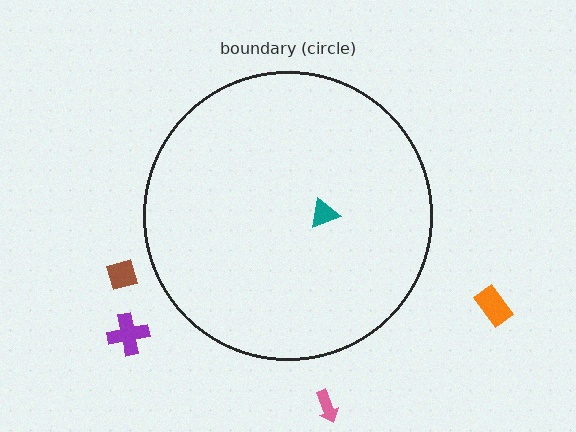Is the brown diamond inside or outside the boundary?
Outside.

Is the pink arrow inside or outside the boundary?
Outside.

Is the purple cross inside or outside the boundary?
Outside.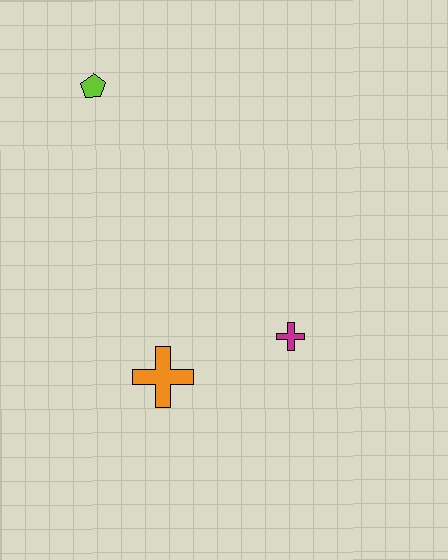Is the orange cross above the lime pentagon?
No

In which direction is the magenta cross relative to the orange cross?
The magenta cross is to the right of the orange cross.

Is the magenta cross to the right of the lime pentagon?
Yes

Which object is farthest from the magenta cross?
The lime pentagon is farthest from the magenta cross.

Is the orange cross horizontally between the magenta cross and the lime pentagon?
Yes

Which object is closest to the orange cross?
The magenta cross is closest to the orange cross.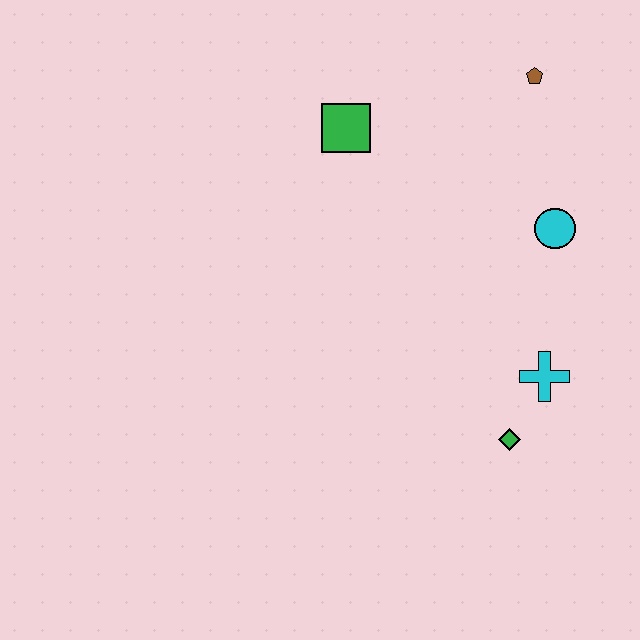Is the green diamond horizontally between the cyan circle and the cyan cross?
No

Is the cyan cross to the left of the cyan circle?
Yes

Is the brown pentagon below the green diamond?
No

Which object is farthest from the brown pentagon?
The green diamond is farthest from the brown pentagon.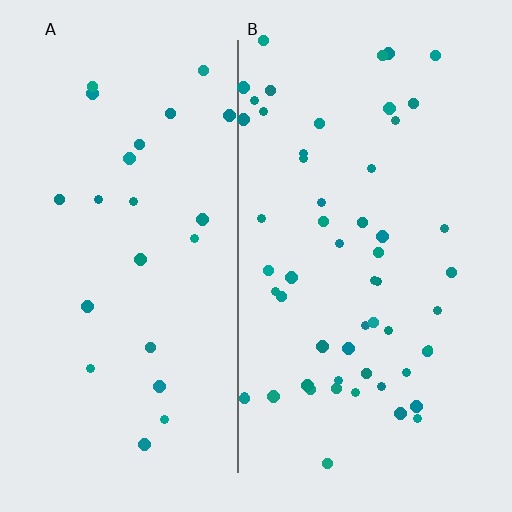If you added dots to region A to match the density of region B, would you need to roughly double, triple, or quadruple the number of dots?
Approximately double.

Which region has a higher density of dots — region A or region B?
B (the right).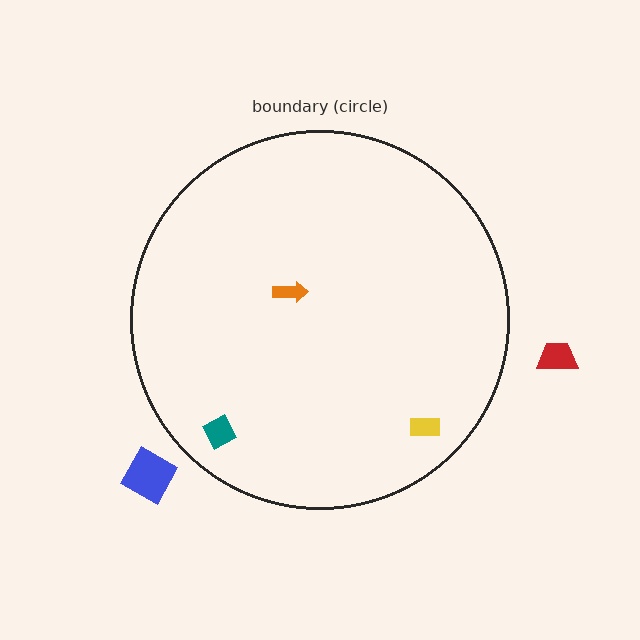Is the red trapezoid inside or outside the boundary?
Outside.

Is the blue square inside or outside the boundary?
Outside.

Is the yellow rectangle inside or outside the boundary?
Inside.